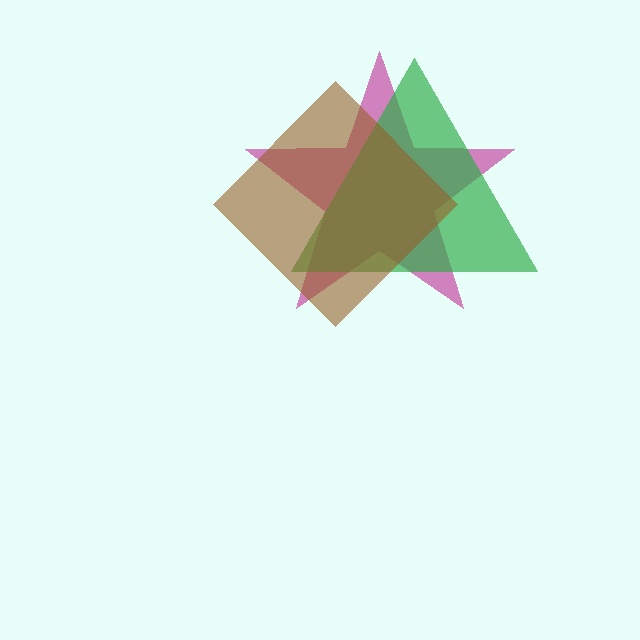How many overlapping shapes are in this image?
There are 3 overlapping shapes in the image.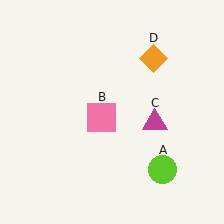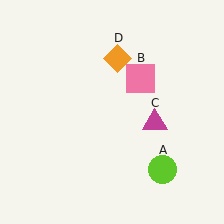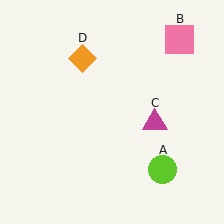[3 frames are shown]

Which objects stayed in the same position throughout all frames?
Lime circle (object A) and magenta triangle (object C) remained stationary.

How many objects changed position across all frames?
2 objects changed position: pink square (object B), orange diamond (object D).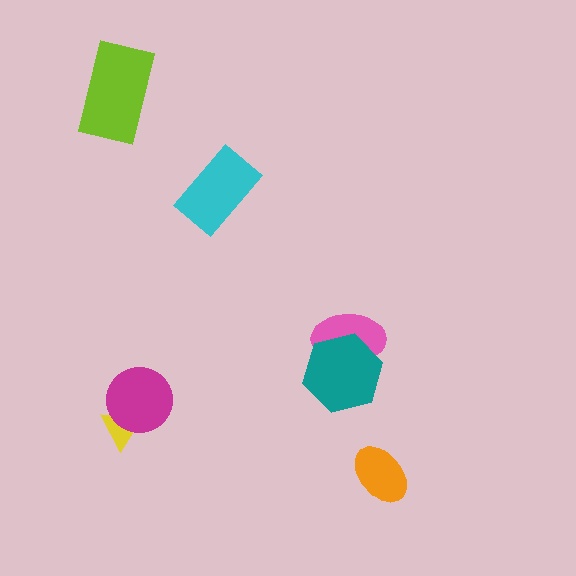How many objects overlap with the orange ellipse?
0 objects overlap with the orange ellipse.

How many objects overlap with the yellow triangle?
1 object overlaps with the yellow triangle.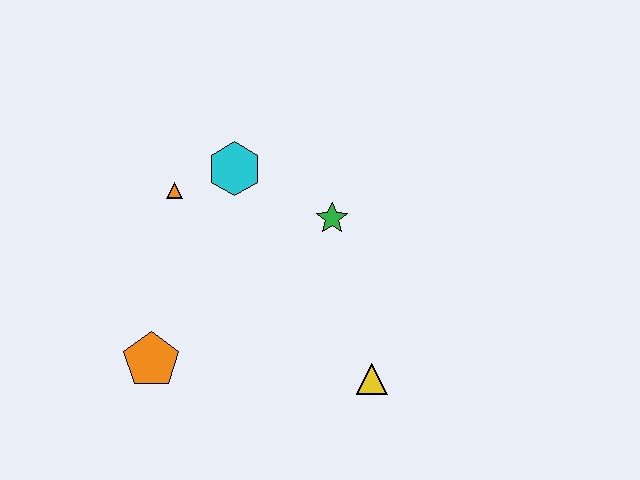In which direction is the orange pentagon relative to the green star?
The orange pentagon is to the left of the green star.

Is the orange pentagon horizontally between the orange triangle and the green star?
No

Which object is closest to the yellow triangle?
The green star is closest to the yellow triangle.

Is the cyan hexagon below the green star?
No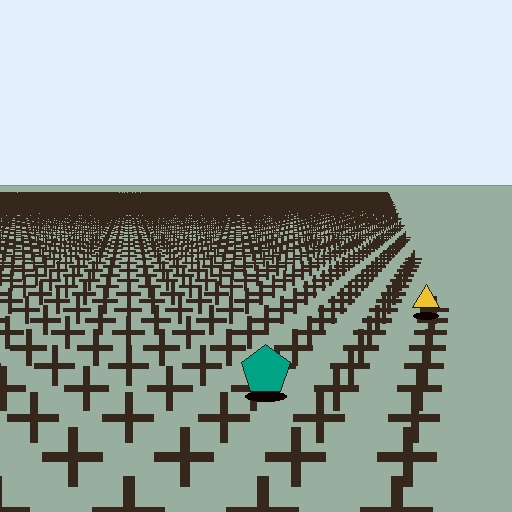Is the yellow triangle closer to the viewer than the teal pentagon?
No. The teal pentagon is closer — you can tell from the texture gradient: the ground texture is coarser near it.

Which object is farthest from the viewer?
The yellow triangle is farthest from the viewer. It appears smaller and the ground texture around it is denser.